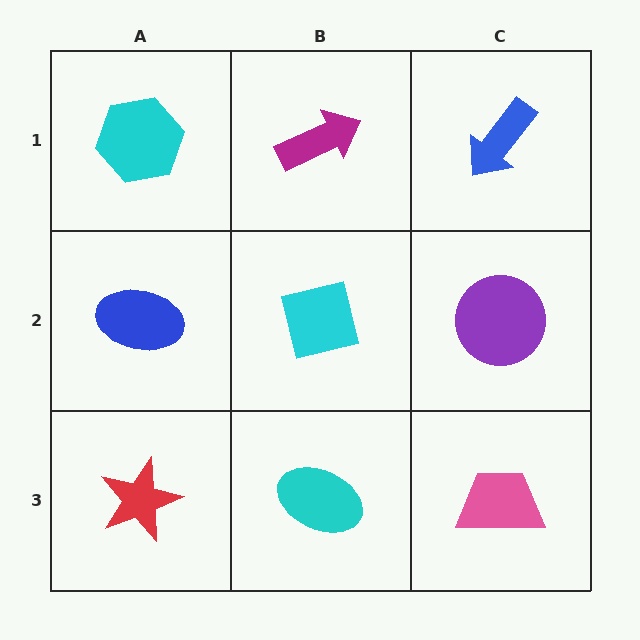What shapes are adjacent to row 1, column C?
A purple circle (row 2, column C), a magenta arrow (row 1, column B).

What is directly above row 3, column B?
A cyan square.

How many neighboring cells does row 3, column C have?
2.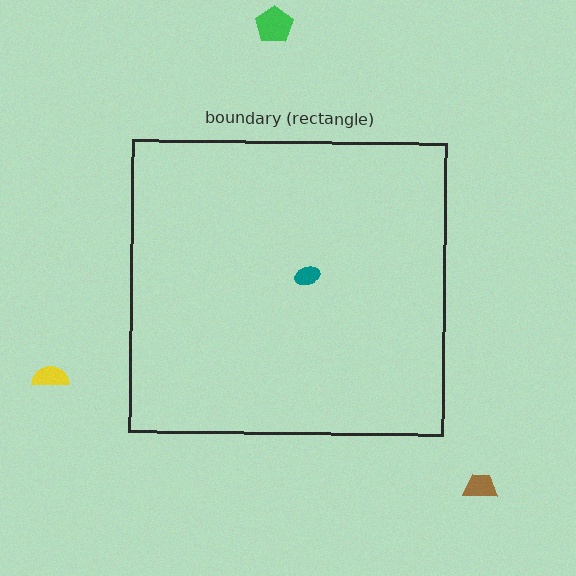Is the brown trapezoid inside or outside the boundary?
Outside.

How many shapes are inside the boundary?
1 inside, 3 outside.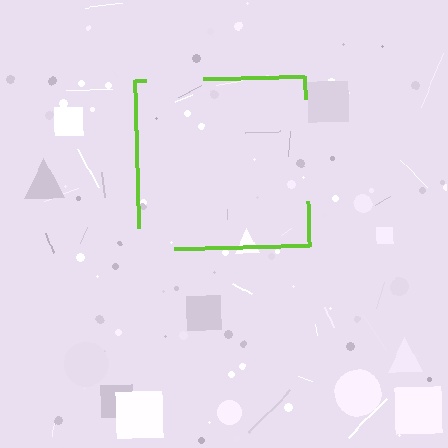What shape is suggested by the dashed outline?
The dashed outline suggests a square.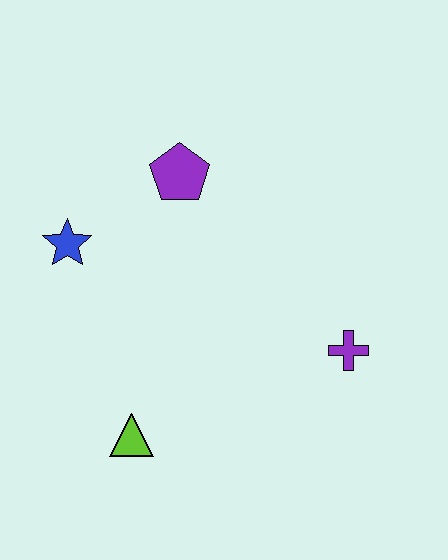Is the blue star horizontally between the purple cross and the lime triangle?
No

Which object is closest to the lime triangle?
The blue star is closest to the lime triangle.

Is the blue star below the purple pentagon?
Yes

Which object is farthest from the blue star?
The purple cross is farthest from the blue star.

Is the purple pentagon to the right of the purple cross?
No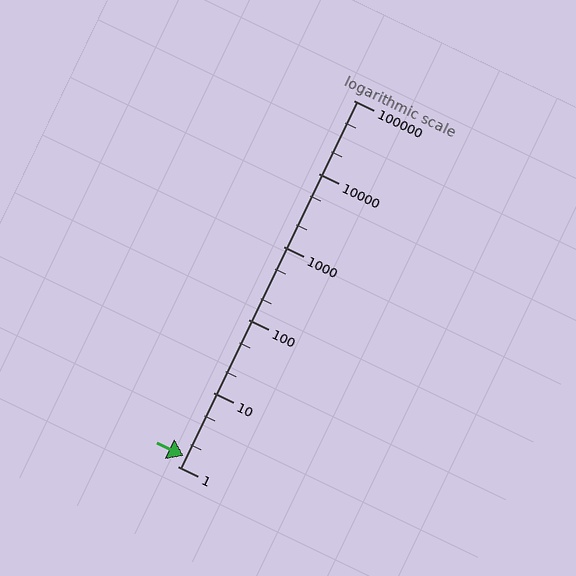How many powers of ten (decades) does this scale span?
The scale spans 5 decades, from 1 to 100000.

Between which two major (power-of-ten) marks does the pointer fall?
The pointer is between 1 and 10.